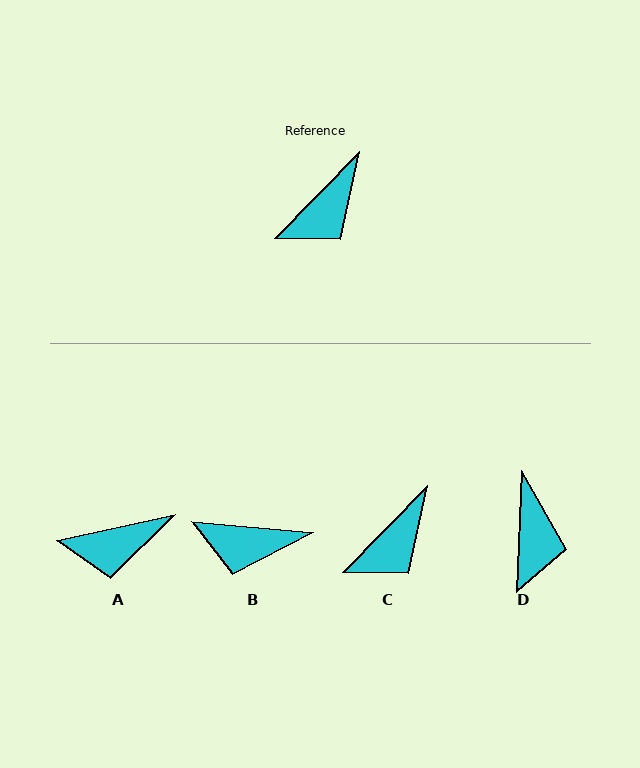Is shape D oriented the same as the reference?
No, it is off by about 42 degrees.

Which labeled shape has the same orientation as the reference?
C.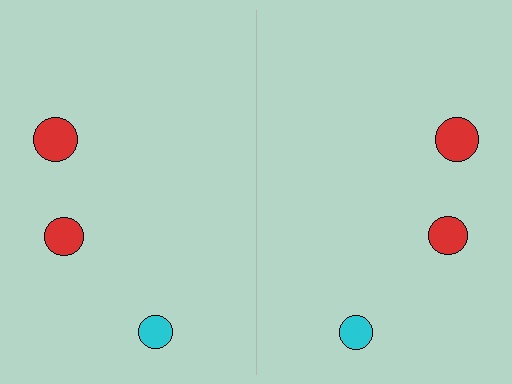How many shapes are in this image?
There are 6 shapes in this image.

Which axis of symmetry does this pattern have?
The pattern has a vertical axis of symmetry running through the center of the image.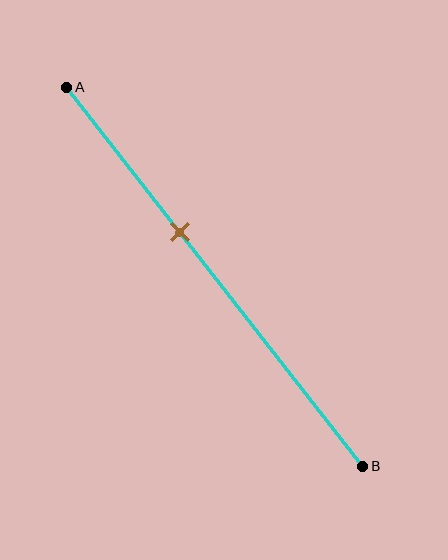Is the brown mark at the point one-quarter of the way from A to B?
No, the mark is at about 40% from A, not at the 25% one-quarter point.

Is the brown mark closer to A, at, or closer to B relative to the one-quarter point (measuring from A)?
The brown mark is closer to point B than the one-quarter point of segment AB.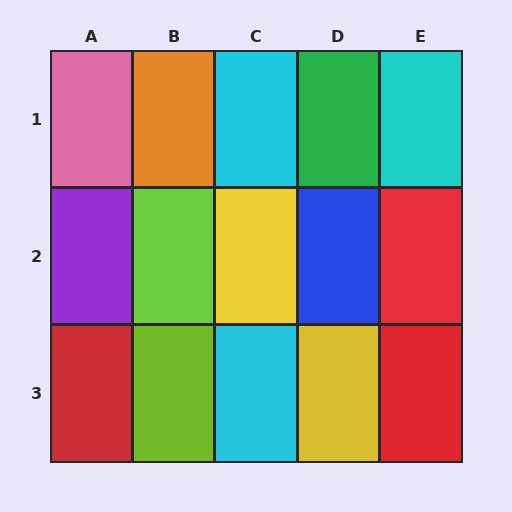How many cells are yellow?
2 cells are yellow.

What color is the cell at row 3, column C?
Cyan.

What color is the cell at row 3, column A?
Red.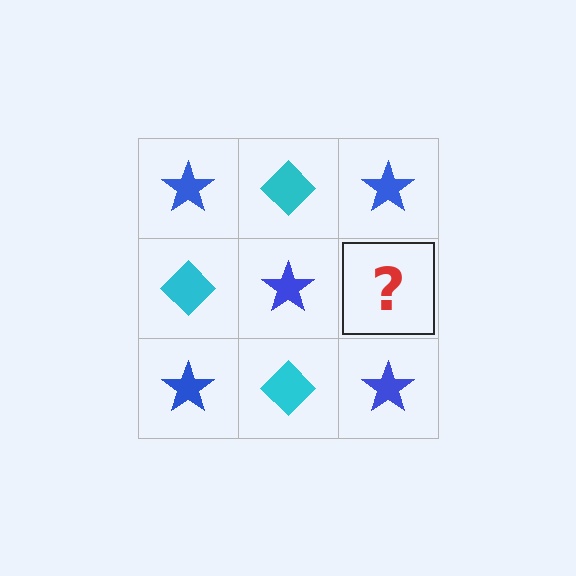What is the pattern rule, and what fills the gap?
The rule is that it alternates blue star and cyan diamond in a checkerboard pattern. The gap should be filled with a cyan diamond.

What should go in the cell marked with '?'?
The missing cell should contain a cyan diamond.